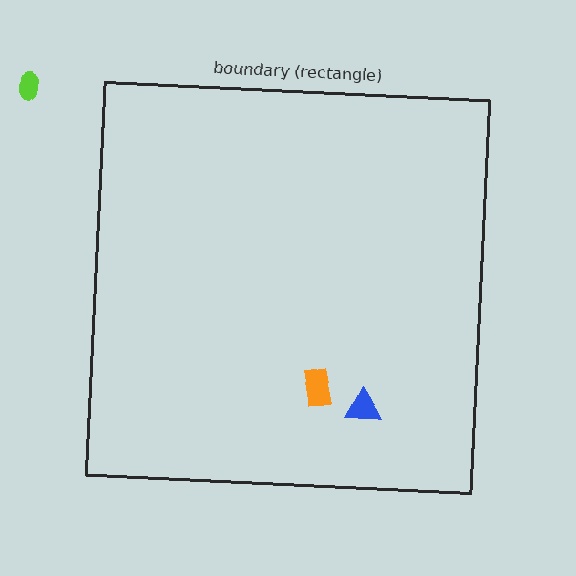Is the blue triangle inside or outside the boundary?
Inside.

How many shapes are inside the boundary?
2 inside, 1 outside.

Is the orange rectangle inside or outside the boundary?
Inside.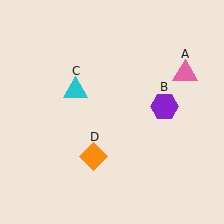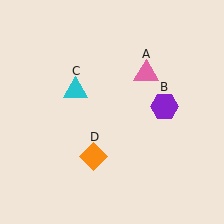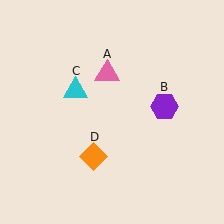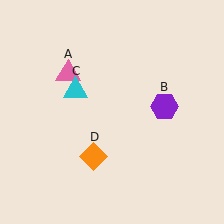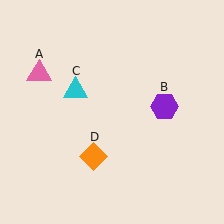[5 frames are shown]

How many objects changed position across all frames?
1 object changed position: pink triangle (object A).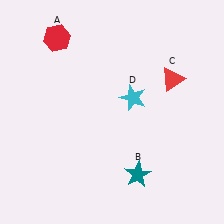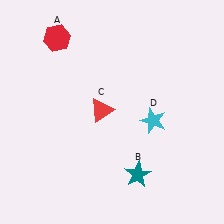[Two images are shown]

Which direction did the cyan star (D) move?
The cyan star (D) moved down.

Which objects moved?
The objects that moved are: the red triangle (C), the cyan star (D).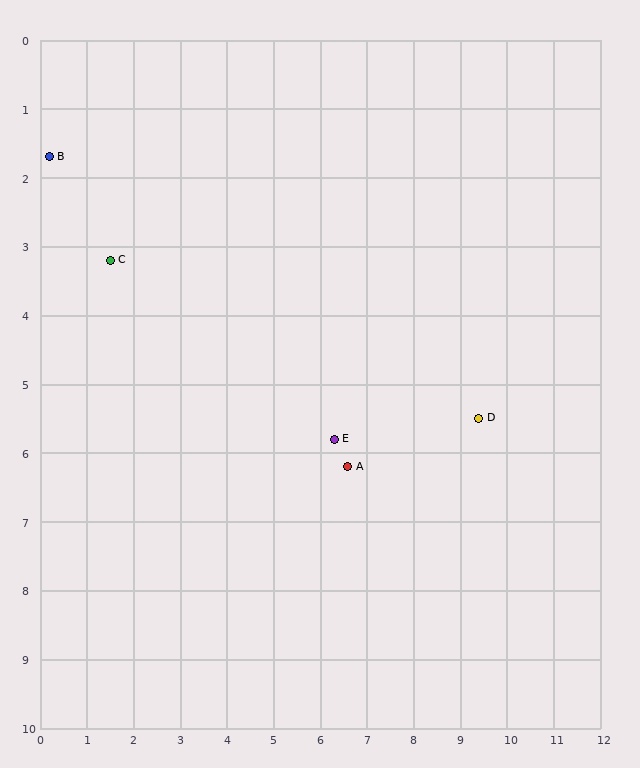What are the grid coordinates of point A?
Point A is at approximately (6.6, 6.2).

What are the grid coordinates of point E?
Point E is at approximately (6.3, 5.8).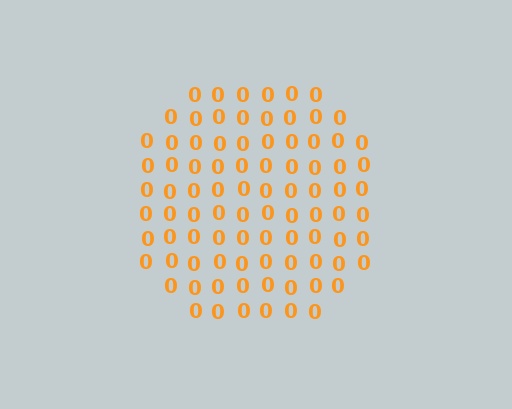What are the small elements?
The small elements are digit 0's.